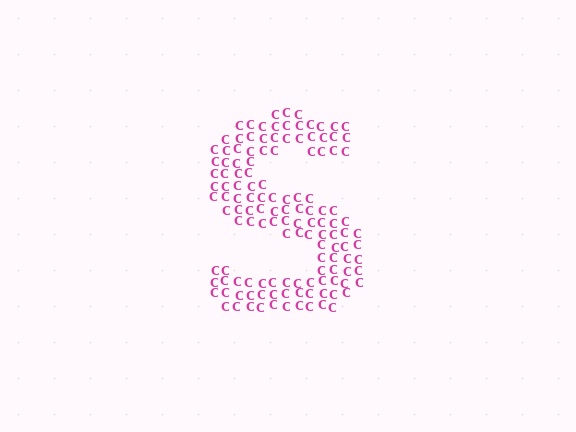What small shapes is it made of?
It is made of small letter C's.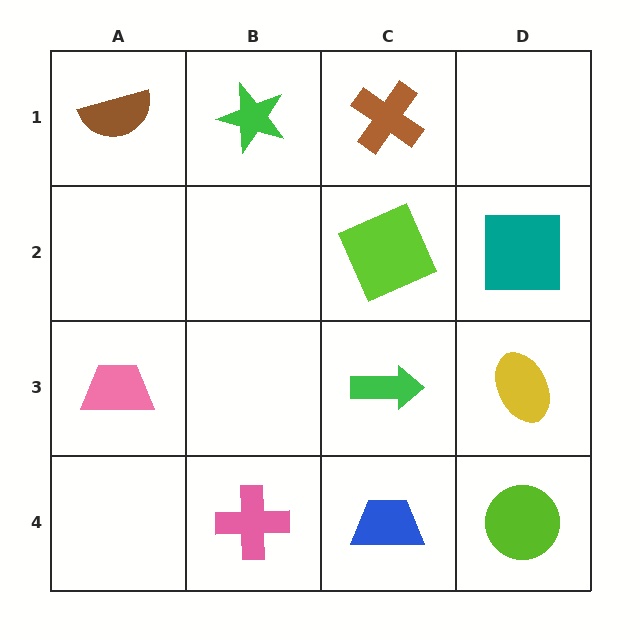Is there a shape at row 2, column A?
No, that cell is empty.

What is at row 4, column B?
A pink cross.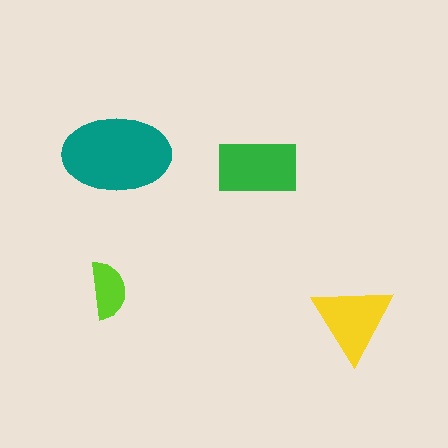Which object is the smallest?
The lime semicircle.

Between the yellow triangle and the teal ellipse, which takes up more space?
The teal ellipse.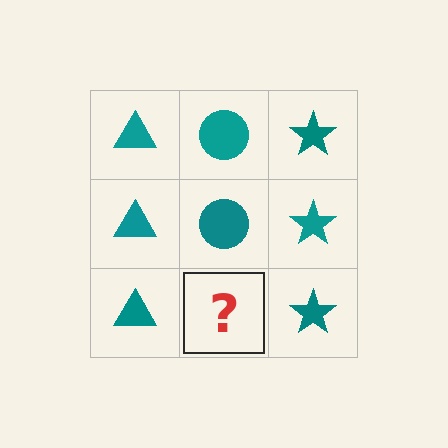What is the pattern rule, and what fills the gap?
The rule is that each column has a consistent shape. The gap should be filled with a teal circle.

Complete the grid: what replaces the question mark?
The question mark should be replaced with a teal circle.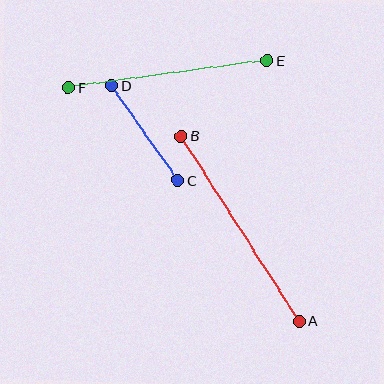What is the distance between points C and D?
The distance is approximately 116 pixels.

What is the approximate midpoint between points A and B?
The midpoint is at approximately (240, 229) pixels.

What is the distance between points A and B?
The distance is approximately 219 pixels.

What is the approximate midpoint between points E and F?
The midpoint is at approximately (168, 74) pixels.